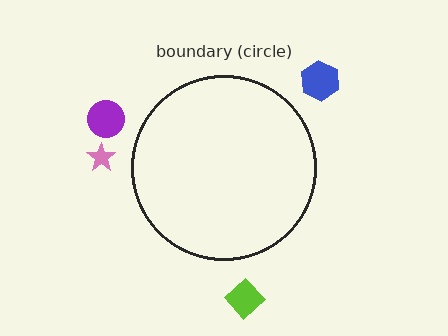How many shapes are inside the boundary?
0 inside, 4 outside.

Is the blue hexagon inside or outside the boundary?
Outside.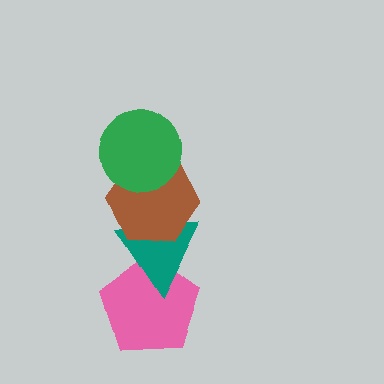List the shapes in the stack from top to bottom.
From top to bottom: the green circle, the brown hexagon, the teal triangle, the pink pentagon.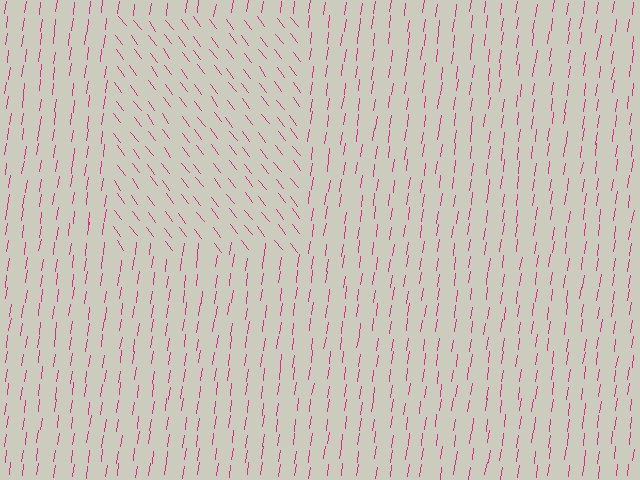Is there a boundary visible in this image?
Yes, there is a texture boundary formed by a change in line orientation.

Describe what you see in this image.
The image is filled with small magenta line segments. A rectangle region in the image has lines oriented differently from the surrounding lines, creating a visible texture boundary.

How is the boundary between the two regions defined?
The boundary is defined purely by a change in line orientation (approximately 45 degrees difference). All lines are the same color and thickness.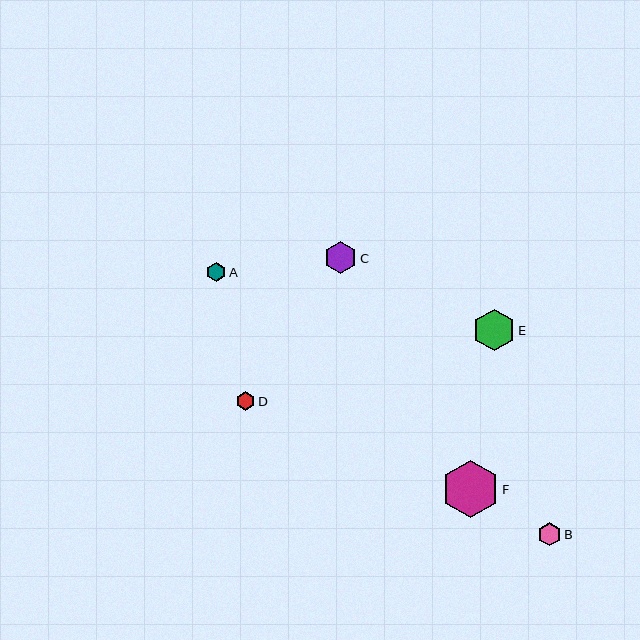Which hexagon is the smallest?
Hexagon D is the smallest with a size of approximately 19 pixels.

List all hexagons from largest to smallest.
From largest to smallest: F, E, C, B, A, D.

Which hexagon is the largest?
Hexagon F is the largest with a size of approximately 57 pixels.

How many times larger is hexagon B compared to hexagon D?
Hexagon B is approximately 1.2 times the size of hexagon D.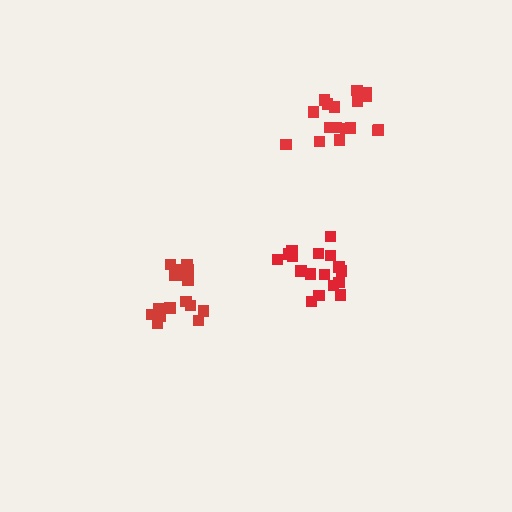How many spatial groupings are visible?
There are 3 spatial groupings.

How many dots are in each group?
Group 1: 16 dots, Group 2: 17 dots, Group 3: 17 dots (50 total).